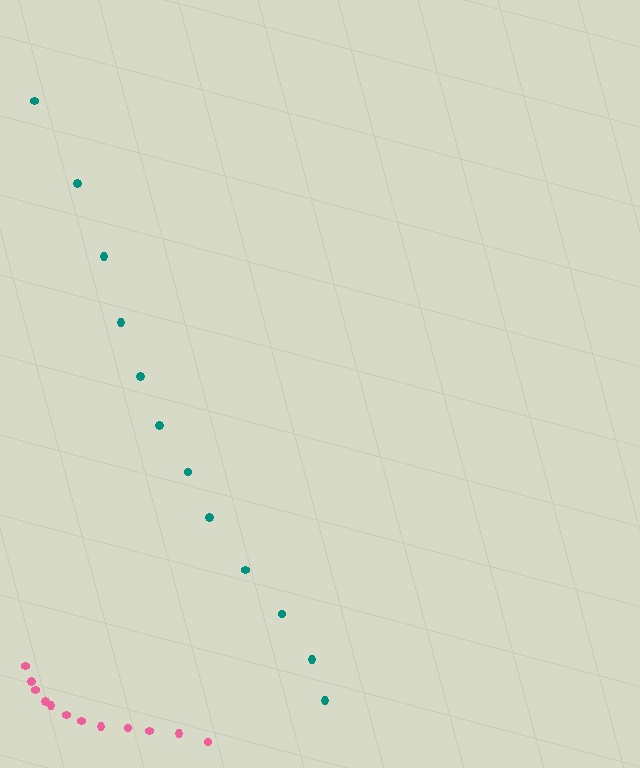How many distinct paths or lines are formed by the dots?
There are 2 distinct paths.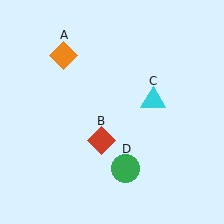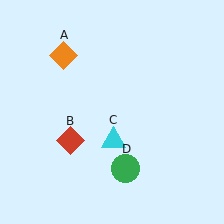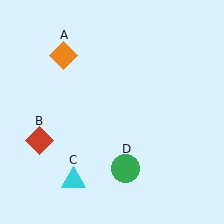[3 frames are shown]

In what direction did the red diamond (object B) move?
The red diamond (object B) moved left.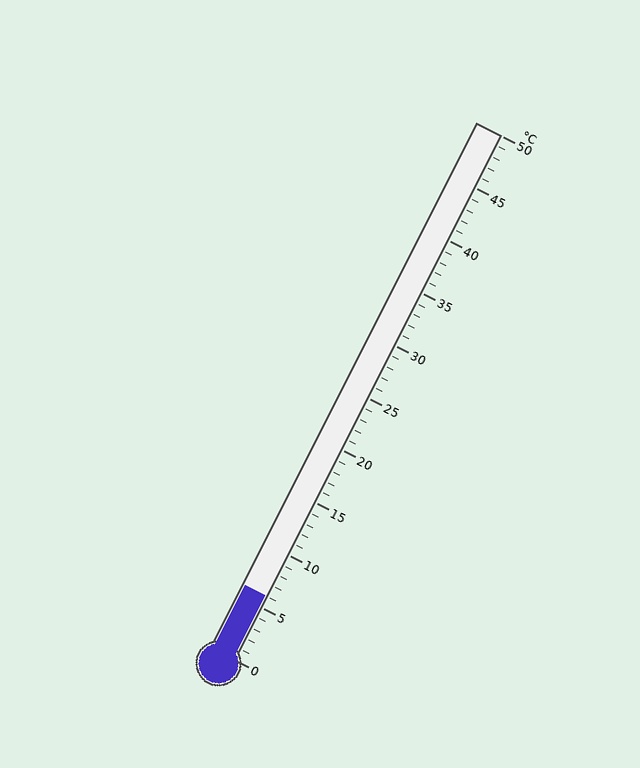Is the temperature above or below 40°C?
The temperature is below 40°C.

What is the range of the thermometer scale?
The thermometer scale ranges from 0°C to 50°C.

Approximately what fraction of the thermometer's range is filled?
The thermometer is filled to approximately 10% of its range.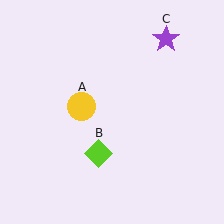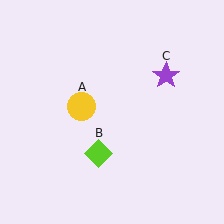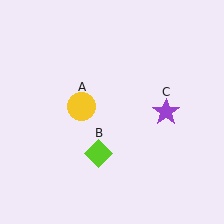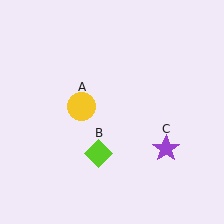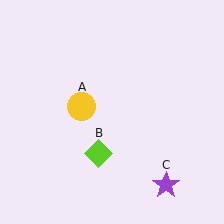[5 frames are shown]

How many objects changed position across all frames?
1 object changed position: purple star (object C).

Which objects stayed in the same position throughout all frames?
Yellow circle (object A) and lime diamond (object B) remained stationary.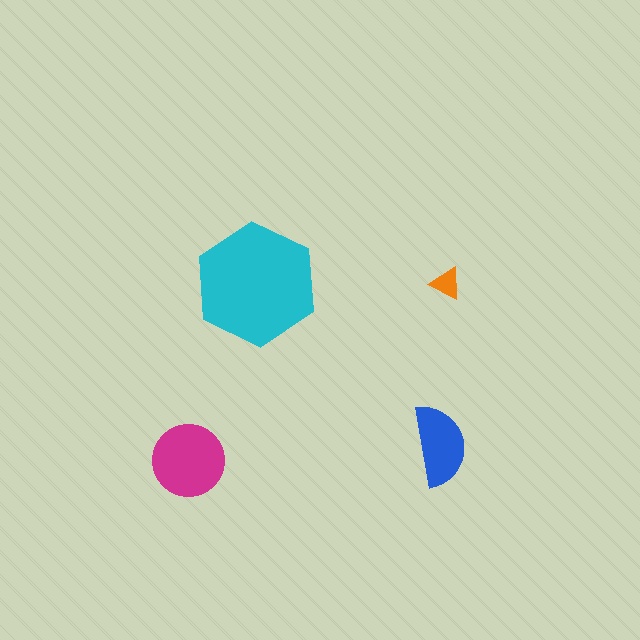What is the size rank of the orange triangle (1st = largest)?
4th.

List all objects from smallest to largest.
The orange triangle, the blue semicircle, the magenta circle, the cyan hexagon.